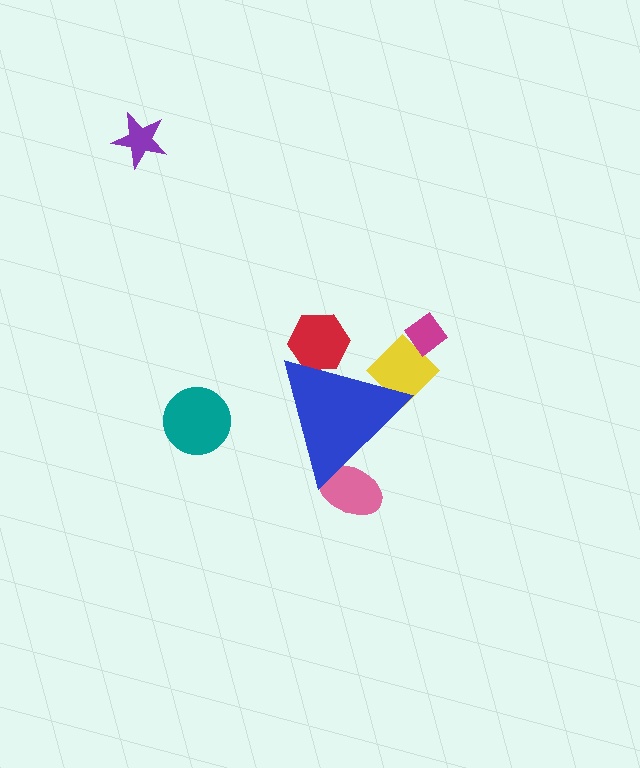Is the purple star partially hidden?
No, the purple star is fully visible.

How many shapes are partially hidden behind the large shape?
3 shapes are partially hidden.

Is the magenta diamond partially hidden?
No, the magenta diamond is fully visible.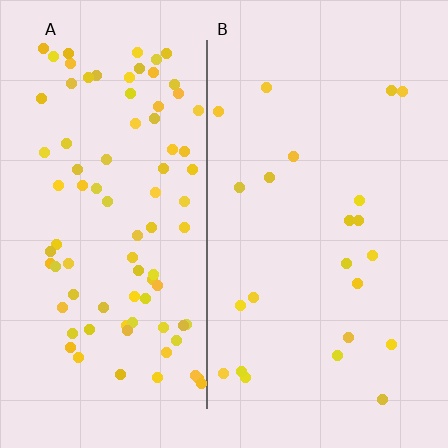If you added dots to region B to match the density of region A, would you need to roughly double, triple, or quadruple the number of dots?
Approximately quadruple.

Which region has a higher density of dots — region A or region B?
A (the left).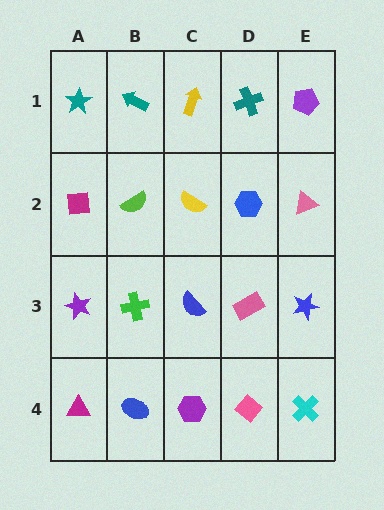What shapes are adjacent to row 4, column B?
A green cross (row 3, column B), a magenta triangle (row 4, column A), a purple hexagon (row 4, column C).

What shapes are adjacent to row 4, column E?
A blue star (row 3, column E), a pink diamond (row 4, column D).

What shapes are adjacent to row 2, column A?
A teal star (row 1, column A), a purple star (row 3, column A), a lime semicircle (row 2, column B).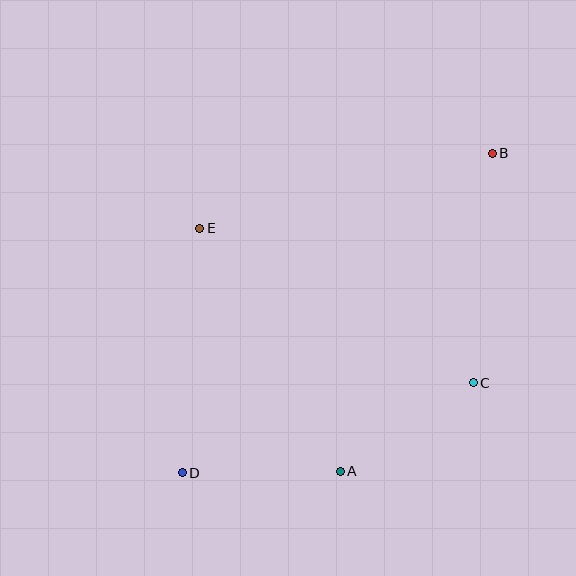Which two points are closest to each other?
Points A and D are closest to each other.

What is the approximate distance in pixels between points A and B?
The distance between A and B is approximately 353 pixels.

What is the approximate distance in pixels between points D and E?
The distance between D and E is approximately 245 pixels.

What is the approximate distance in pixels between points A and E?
The distance between A and E is approximately 281 pixels.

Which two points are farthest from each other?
Points B and D are farthest from each other.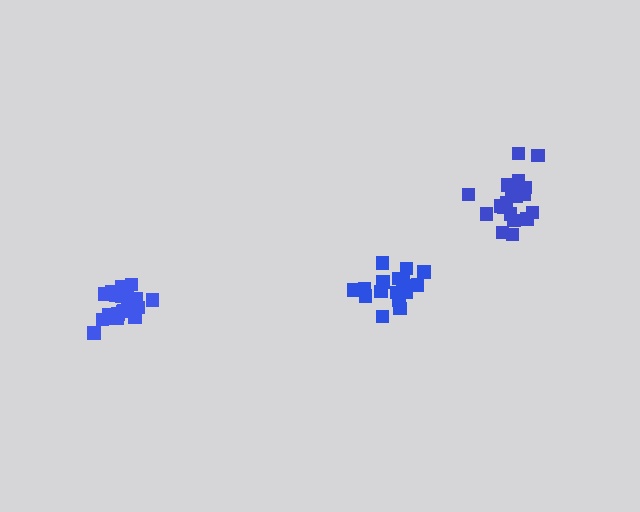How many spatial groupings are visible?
There are 3 spatial groupings.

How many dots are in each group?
Group 1: 18 dots, Group 2: 20 dots, Group 3: 20 dots (58 total).